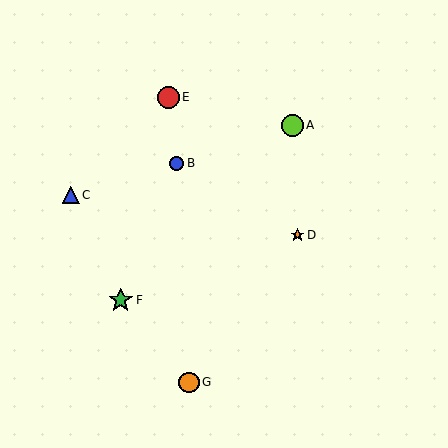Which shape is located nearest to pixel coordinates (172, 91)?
The red circle (labeled E) at (169, 97) is nearest to that location.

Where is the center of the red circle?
The center of the red circle is at (169, 97).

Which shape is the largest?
The green star (labeled F) is the largest.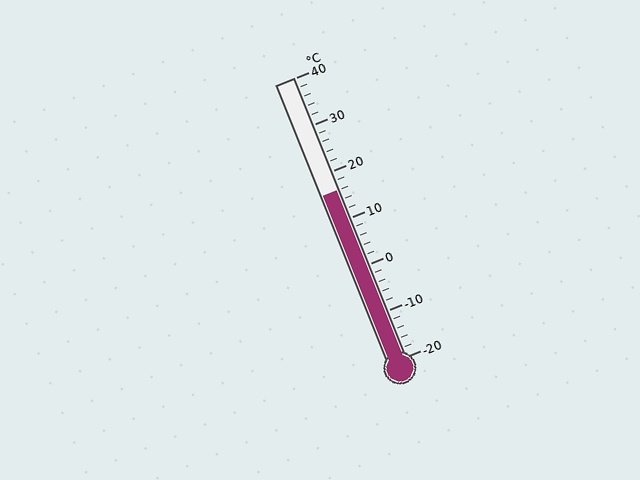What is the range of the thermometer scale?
The thermometer scale ranges from -20°C to 40°C.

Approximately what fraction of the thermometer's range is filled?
The thermometer is filled to approximately 60% of its range.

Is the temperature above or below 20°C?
The temperature is below 20°C.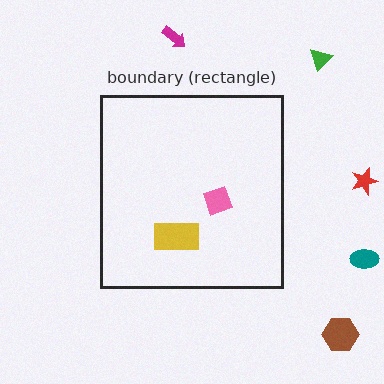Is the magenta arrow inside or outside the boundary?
Outside.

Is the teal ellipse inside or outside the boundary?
Outside.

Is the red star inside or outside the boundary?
Outside.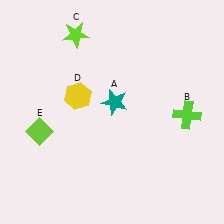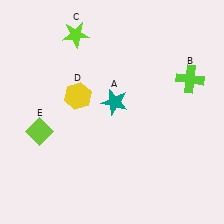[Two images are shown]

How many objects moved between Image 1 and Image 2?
1 object moved between the two images.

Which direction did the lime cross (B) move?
The lime cross (B) moved up.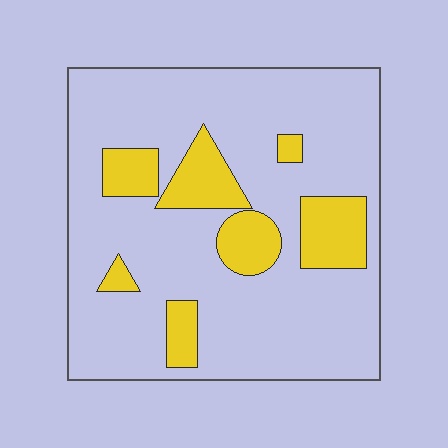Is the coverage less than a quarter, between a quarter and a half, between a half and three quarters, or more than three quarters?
Less than a quarter.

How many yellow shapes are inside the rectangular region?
7.